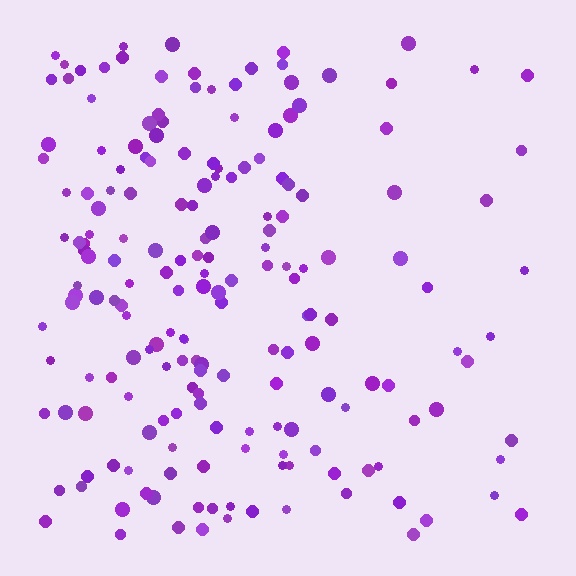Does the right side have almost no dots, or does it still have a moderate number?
Still a moderate number, just noticeably fewer than the left.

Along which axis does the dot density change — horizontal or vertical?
Horizontal.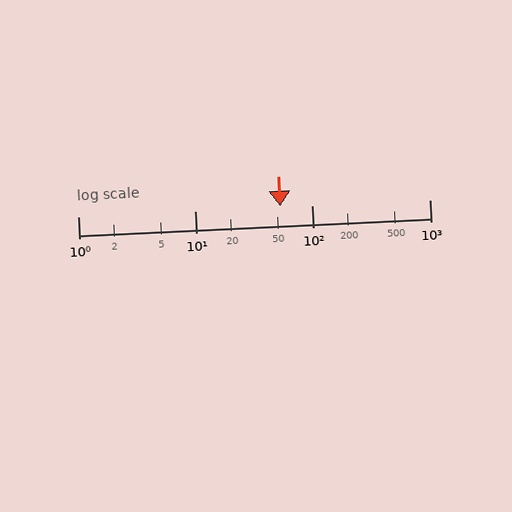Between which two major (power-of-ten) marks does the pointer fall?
The pointer is between 10 and 100.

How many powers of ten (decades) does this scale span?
The scale spans 3 decades, from 1 to 1000.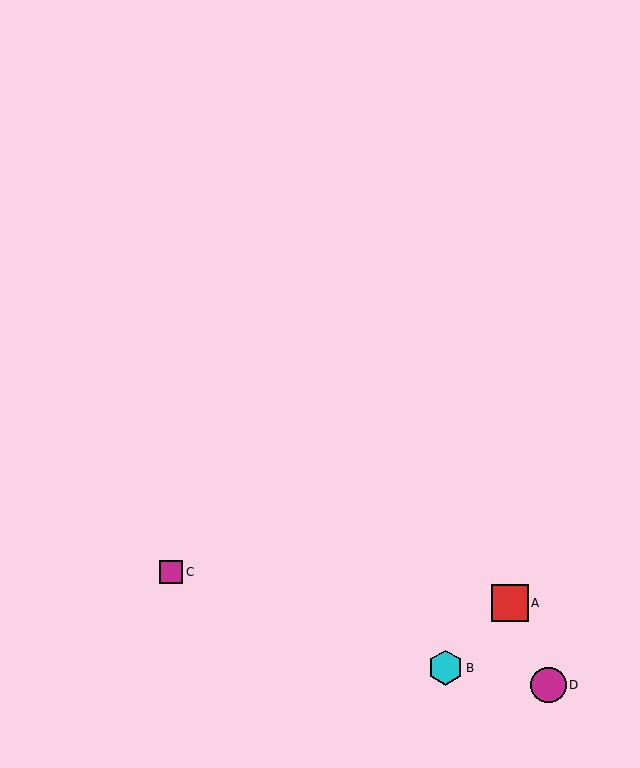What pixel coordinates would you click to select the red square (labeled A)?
Click at (510, 603) to select the red square A.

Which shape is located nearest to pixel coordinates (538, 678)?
The magenta circle (labeled D) at (549, 685) is nearest to that location.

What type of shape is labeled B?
Shape B is a cyan hexagon.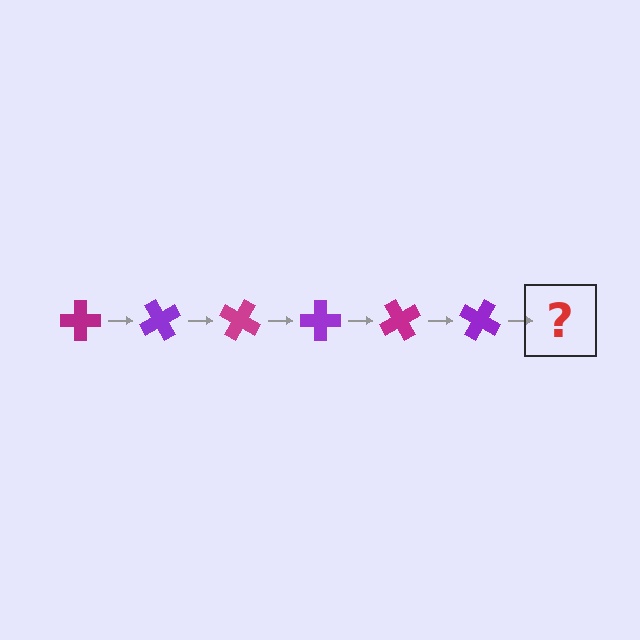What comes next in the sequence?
The next element should be a magenta cross, rotated 360 degrees from the start.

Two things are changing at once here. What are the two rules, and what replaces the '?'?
The two rules are that it rotates 60 degrees each step and the color cycles through magenta and purple. The '?' should be a magenta cross, rotated 360 degrees from the start.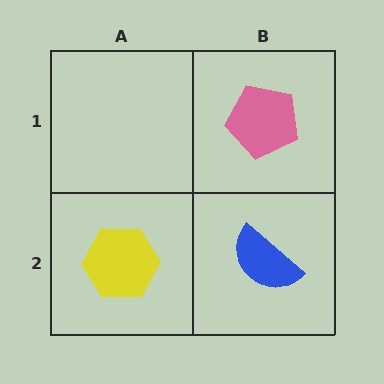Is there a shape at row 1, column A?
No, that cell is empty.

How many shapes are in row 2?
2 shapes.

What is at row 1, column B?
A pink pentagon.